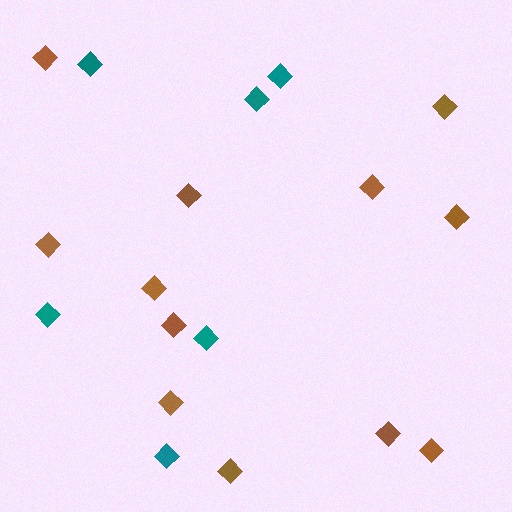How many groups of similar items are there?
There are 2 groups: one group of brown diamonds (12) and one group of teal diamonds (6).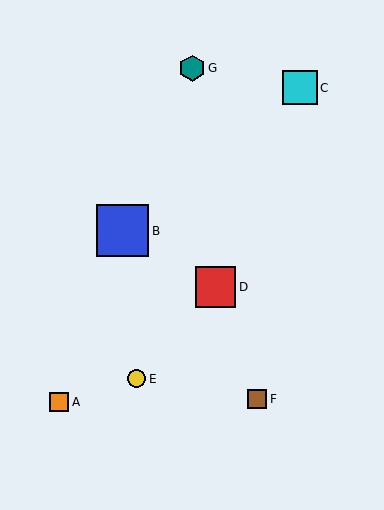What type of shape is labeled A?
Shape A is an orange square.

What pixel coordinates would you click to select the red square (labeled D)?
Click at (215, 287) to select the red square D.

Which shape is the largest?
The blue square (labeled B) is the largest.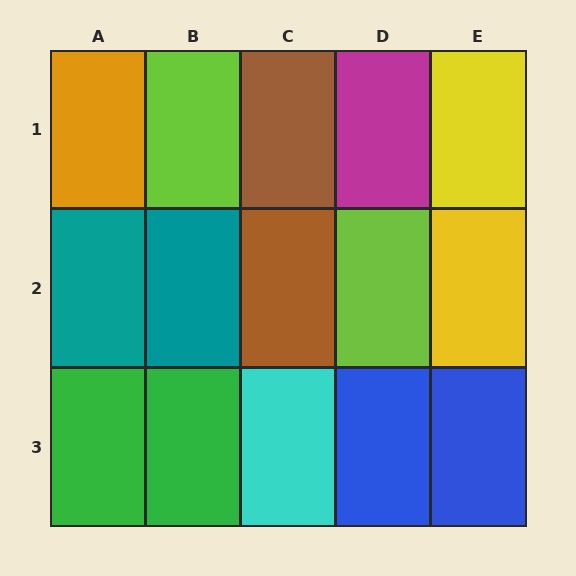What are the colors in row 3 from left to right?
Green, green, cyan, blue, blue.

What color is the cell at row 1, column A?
Orange.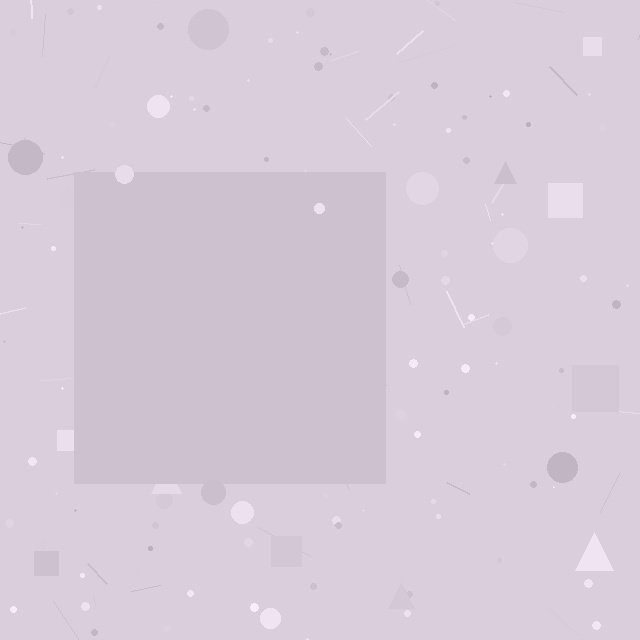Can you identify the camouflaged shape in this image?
The camouflaged shape is a square.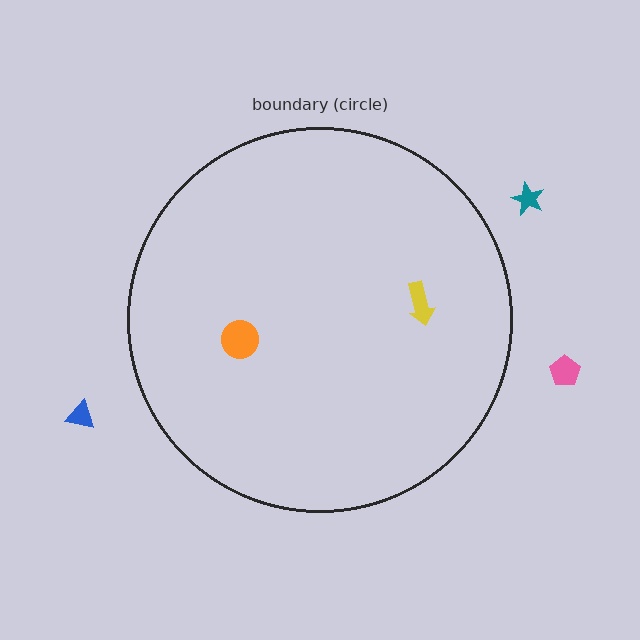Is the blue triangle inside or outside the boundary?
Outside.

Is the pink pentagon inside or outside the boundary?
Outside.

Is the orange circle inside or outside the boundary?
Inside.